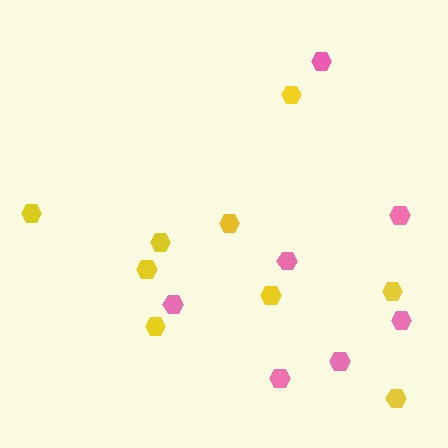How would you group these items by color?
There are 2 groups: one group of pink hexagons (7) and one group of yellow hexagons (9).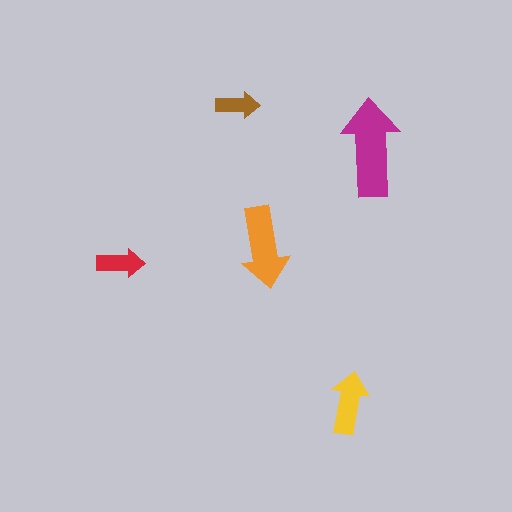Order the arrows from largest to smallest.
the magenta one, the orange one, the yellow one, the red one, the brown one.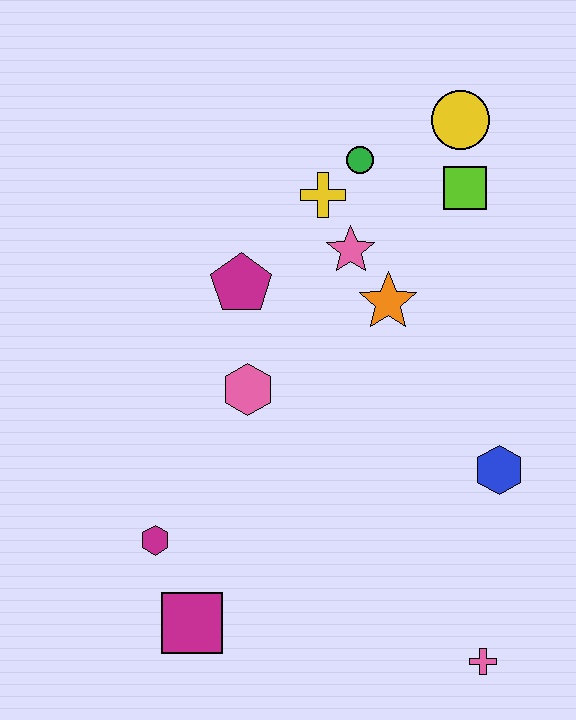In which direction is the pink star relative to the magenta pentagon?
The pink star is to the right of the magenta pentagon.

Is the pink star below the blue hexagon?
No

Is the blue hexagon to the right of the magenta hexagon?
Yes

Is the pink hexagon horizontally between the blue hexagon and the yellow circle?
No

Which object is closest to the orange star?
The pink star is closest to the orange star.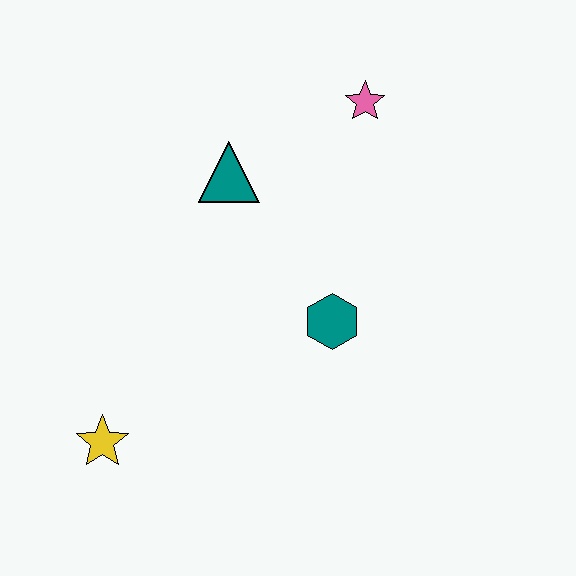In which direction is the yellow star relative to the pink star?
The yellow star is below the pink star.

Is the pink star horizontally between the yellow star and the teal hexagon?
No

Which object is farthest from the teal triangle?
The yellow star is farthest from the teal triangle.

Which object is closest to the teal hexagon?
The teal triangle is closest to the teal hexagon.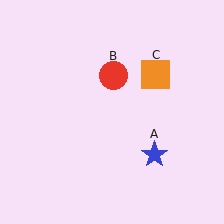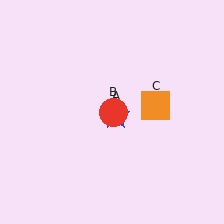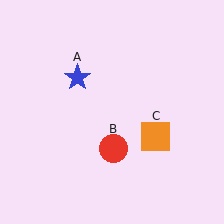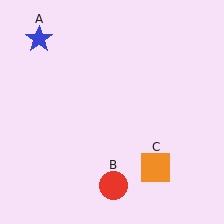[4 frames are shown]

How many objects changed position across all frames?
3 objects changed position: blue star (object A), red circle (object B), orange square (object C).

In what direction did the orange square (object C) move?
The orange square (object C) moved down.